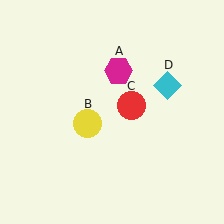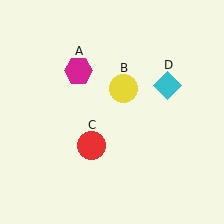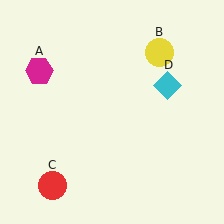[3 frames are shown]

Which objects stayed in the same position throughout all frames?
Cyan diamond (object D) remained stationary.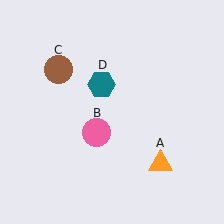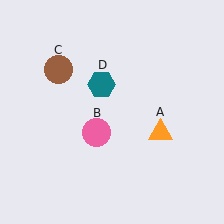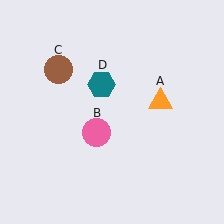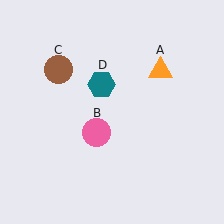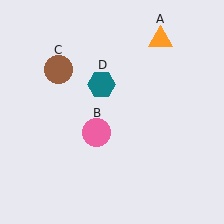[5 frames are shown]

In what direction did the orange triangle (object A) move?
The orange triangle (object A) moved up.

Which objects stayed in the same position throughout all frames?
Pink circle (object B) and brown circle (object C) and teal hexagon (object D) remained stationary.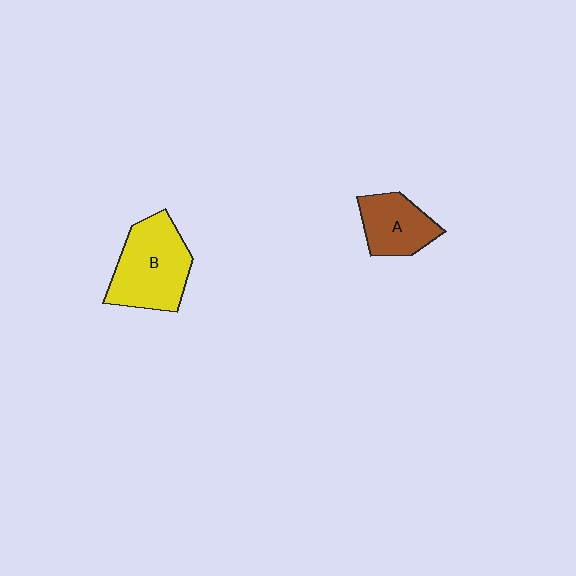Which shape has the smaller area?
Shape A (brown).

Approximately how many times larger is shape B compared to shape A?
Approximately 1.6 times.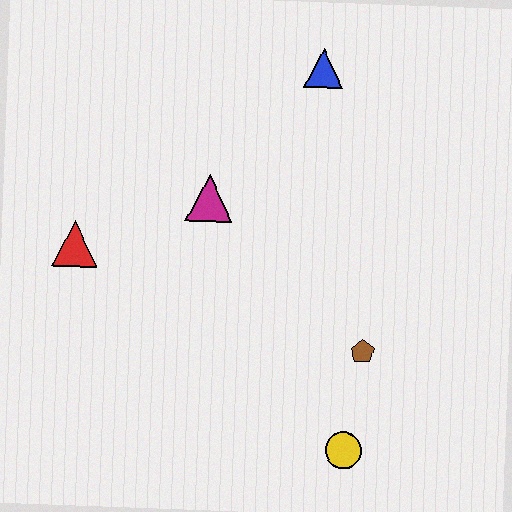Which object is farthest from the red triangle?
The yellow circle is farthest from the red triangle.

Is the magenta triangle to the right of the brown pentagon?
No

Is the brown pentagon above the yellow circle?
Yes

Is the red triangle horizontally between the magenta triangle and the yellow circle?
No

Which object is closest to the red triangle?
The magenta triangle is closest to the red triangle.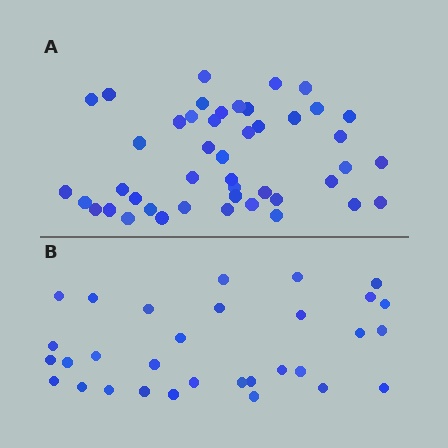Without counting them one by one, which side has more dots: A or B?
Region A (the top region) has more dots.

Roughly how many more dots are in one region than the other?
Region A has approximately 15 more dots than region B.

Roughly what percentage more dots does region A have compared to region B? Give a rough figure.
About 45% more.